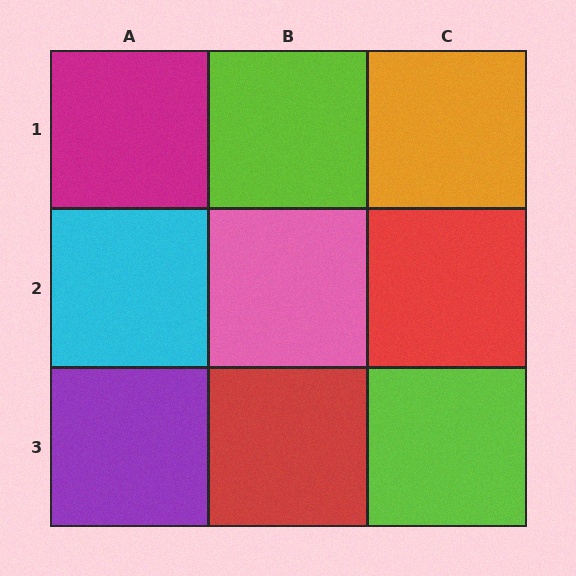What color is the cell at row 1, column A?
Magenta.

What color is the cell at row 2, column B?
Pink.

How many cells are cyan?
1 cell is cyan.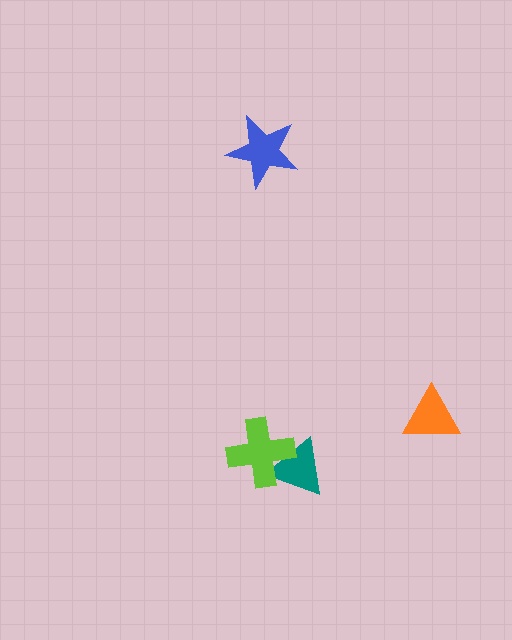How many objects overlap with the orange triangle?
0 objects overlap with the orange triangle.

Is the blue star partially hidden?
No, no other shape covers it.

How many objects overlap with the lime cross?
1 object overlaps with the lime cross.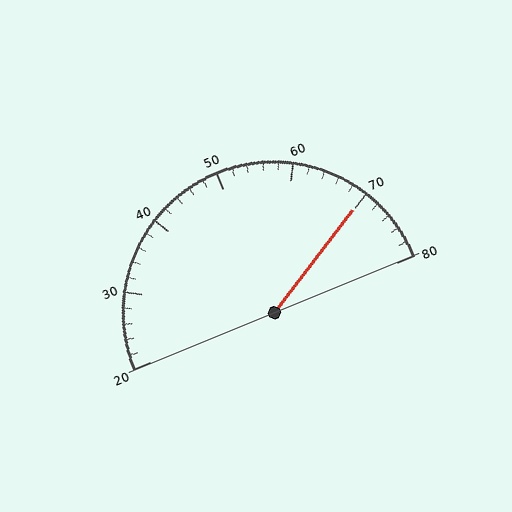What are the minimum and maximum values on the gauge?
The gauge ranges from 20 to 80.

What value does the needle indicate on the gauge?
The needle indicates approximately 70.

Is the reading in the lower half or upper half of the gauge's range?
The reading is in the upper half of the range (20 to 80).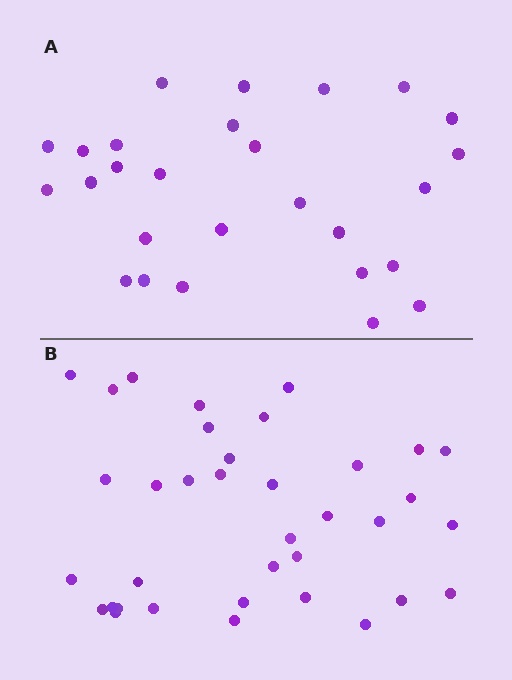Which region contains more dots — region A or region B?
Region B (the bottom region) has more dots.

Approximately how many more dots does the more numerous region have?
Region B has roughly 8 or so more dots than region A.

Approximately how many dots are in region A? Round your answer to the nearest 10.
About 30 dots. (The exact count is 27, which rounds to 30.)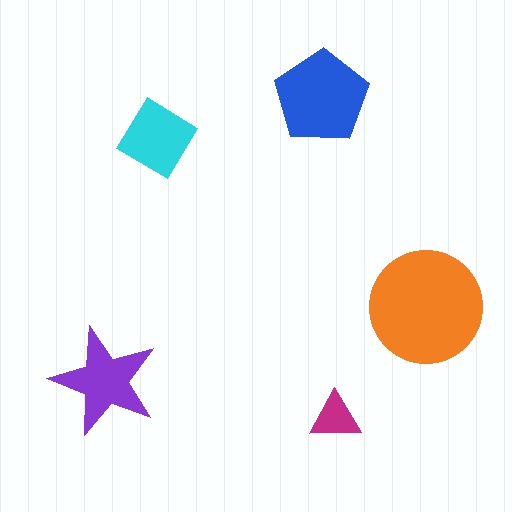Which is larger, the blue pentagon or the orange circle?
The orange circle.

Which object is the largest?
The orange circle.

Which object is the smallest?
The magenta triangle.